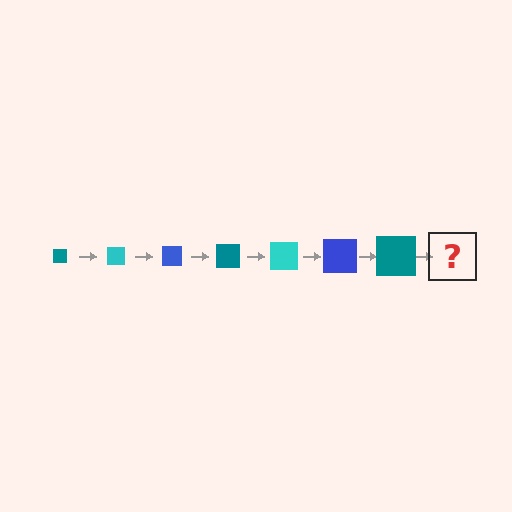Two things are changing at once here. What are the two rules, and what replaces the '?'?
The two rules are that the square grows larger each step and the color cycles through teal, cyan, and blue. The '?' should be a cyan square, larger than the previous one.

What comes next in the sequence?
The next element should be a cyan square, larger than the previous one.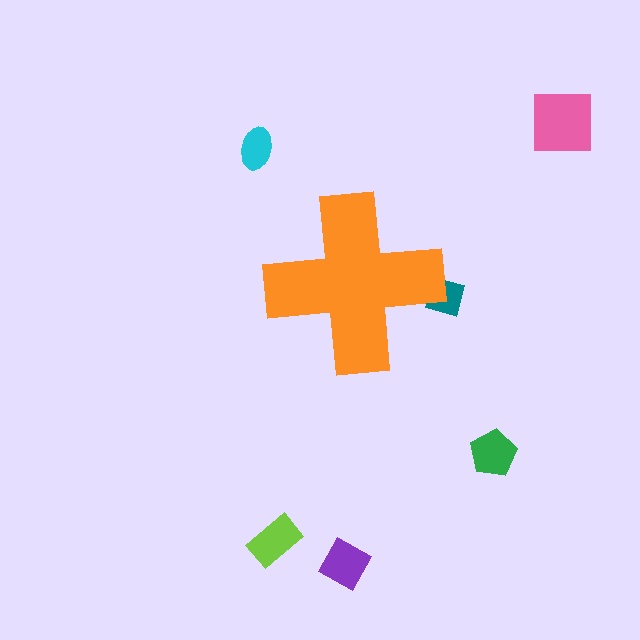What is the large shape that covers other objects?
An orange cross.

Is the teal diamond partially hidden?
Yes, the teal diamond is partially hidden behind the orange cross.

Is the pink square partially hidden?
No, the pink square is fully visible.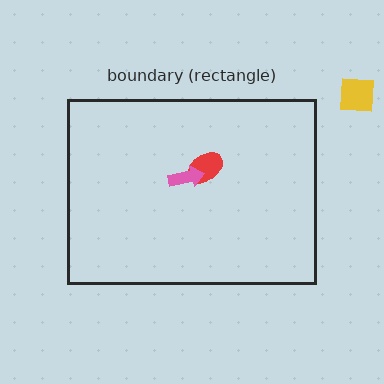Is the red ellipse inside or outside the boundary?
Inside.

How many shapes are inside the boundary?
2 inside, 1 outside.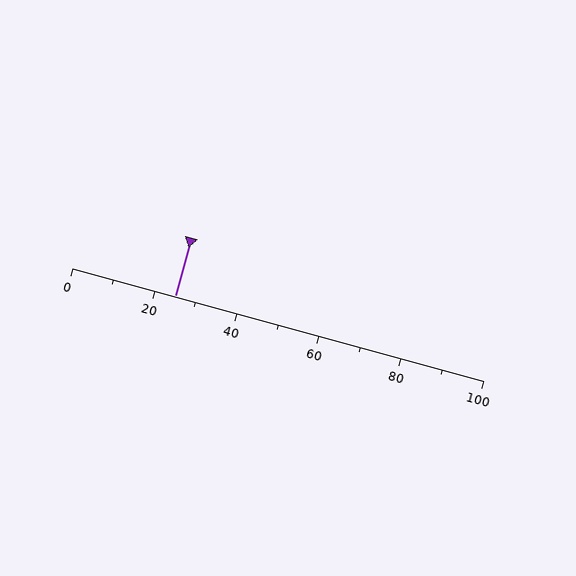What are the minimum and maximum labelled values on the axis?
The axis runs from 0 to 100.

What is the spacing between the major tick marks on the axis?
The major ticks are spaced 20 apart.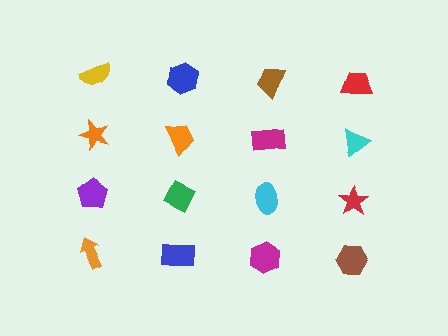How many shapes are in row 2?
4 shapes.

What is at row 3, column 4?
A red star.